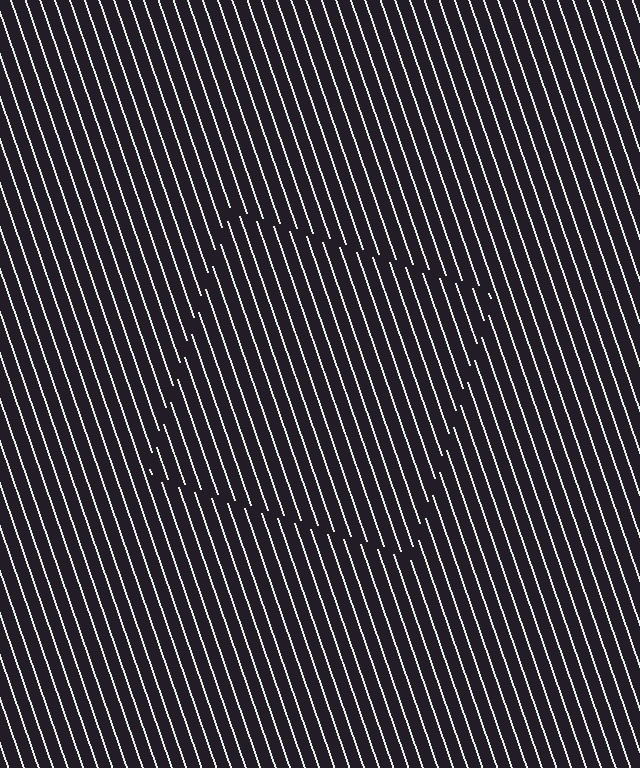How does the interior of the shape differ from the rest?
The interior of the shape contains the same grating, shifted by half a period — the contour is defined by the phase discontinuity where line-ends from the inner and outer gratings abut.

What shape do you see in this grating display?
An illusory square. The interior of the shape contains the same grating, shifted by half a period — the contour is defined by the phase discontinuity where line-ends from the inner and outer gratings abut.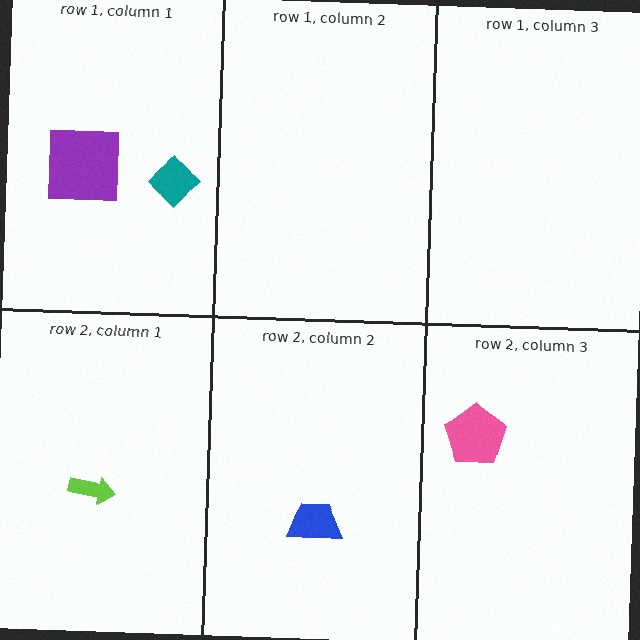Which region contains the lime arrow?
The row 2, column 1 region.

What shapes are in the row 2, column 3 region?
The pink pentagon.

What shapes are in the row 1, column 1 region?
The teal diamond, the purple square.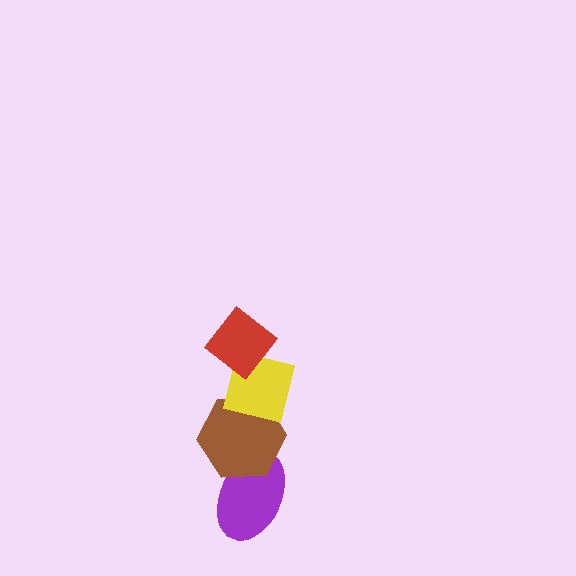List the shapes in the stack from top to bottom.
From top to bottom: the red diamond, the yellow square, the brown hexagon, the purple ellipse.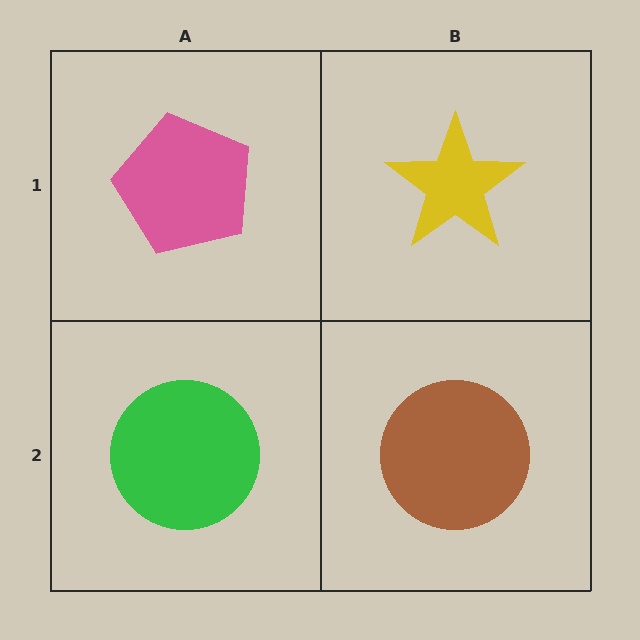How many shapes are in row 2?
2 shapes.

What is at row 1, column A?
A pink pentagon.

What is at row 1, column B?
A yellow star.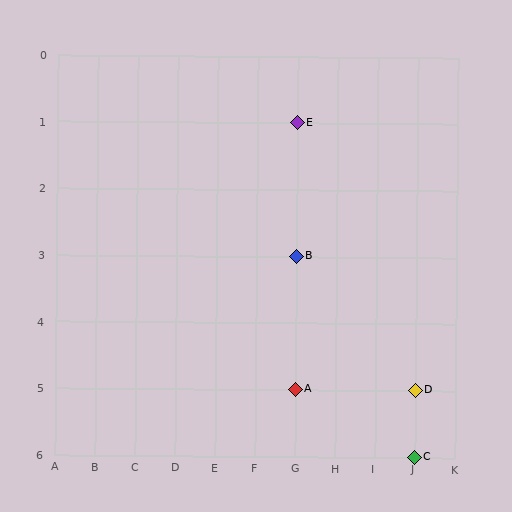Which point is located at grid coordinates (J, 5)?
Point D is at (J, 5).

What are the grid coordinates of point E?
Point E is at grid coordinates (G, 1).